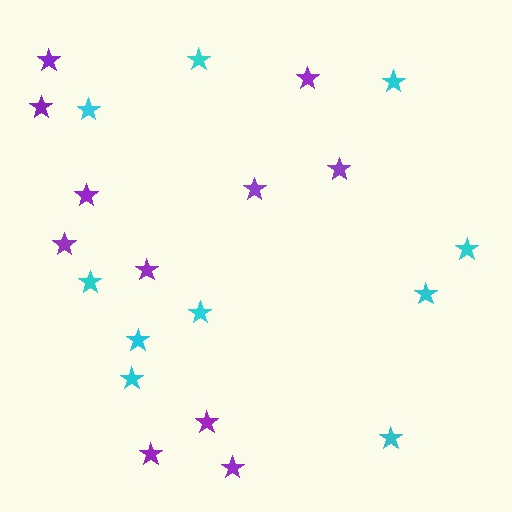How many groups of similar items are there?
There are 2 groups: one group of cyan stars (10) and one group of purple stars (11).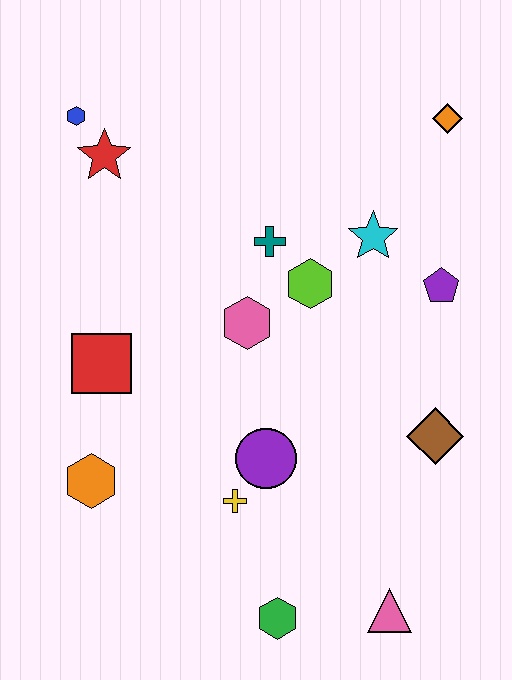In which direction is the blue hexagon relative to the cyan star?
The blue hexagon is to the left of the cyan star.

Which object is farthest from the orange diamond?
The green hexagon is farthest from the orange diamond.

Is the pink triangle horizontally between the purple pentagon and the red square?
Yes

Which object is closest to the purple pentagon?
The cyan star is closest to the purple pentagon.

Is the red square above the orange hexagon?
Yes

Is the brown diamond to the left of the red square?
No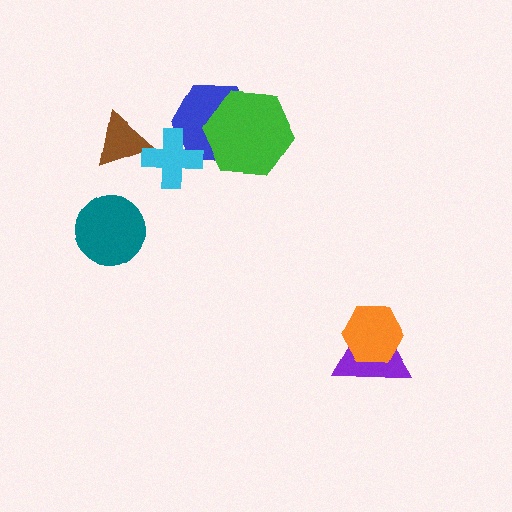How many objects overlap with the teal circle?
0 objects overlap with the teal circle.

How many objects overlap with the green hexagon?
1 object overlaps with the green hexagon.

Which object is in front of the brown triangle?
The cyan cross is in front of the brown triangle.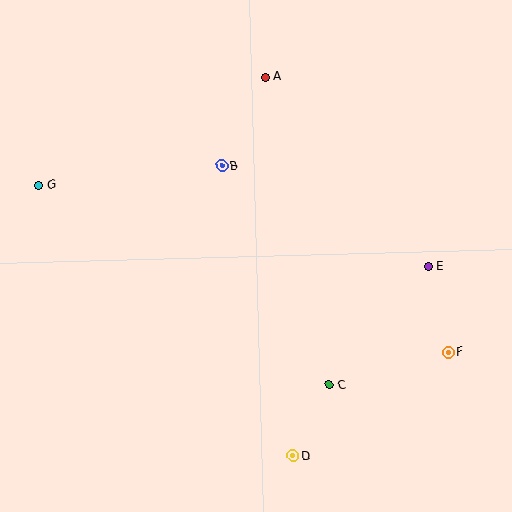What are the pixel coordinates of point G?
Point G is at (39, 185).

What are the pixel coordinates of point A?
Point A is at (265, 77).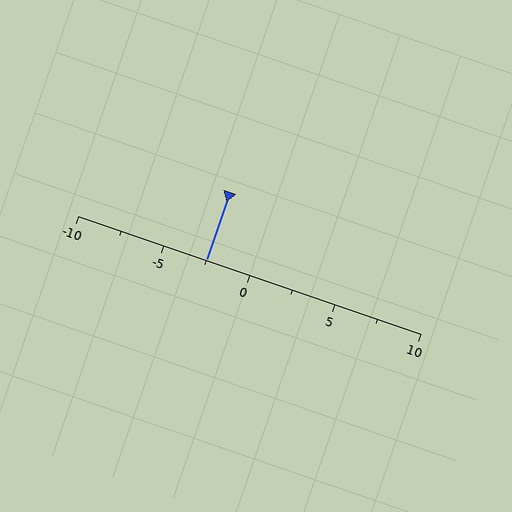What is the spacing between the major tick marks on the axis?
The major ticks are spaced 5 apart.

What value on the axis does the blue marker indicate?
The marker indicates approximately -2.5.